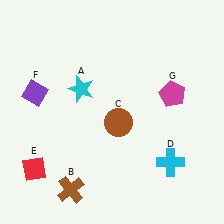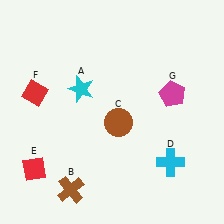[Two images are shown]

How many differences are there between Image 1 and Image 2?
There is 1 difference between the two images.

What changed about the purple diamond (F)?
In Image 1, F is purple. In Image 2, it changed to red.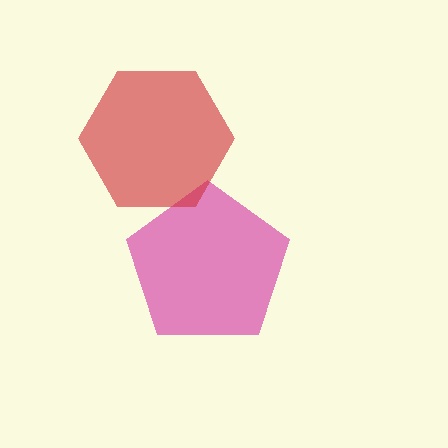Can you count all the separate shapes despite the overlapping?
Yes, there are 2 separate shapes.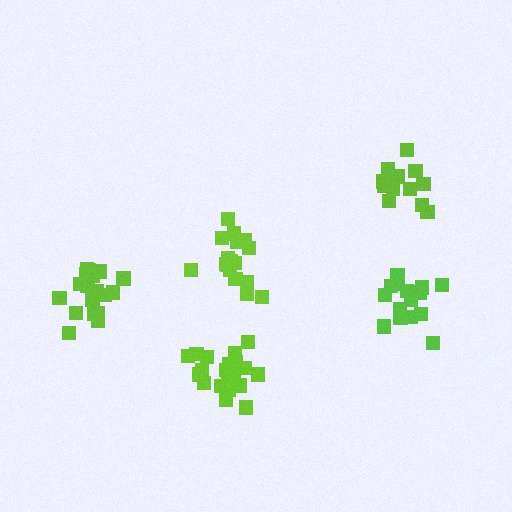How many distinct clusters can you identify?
There are 5 distinct clusters.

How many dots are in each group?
Group 1: 21 dots, Group 2: 16 dots, Group 3: 21 dots, Group 4: 15 dots, Group 5: 17 dots (90 total).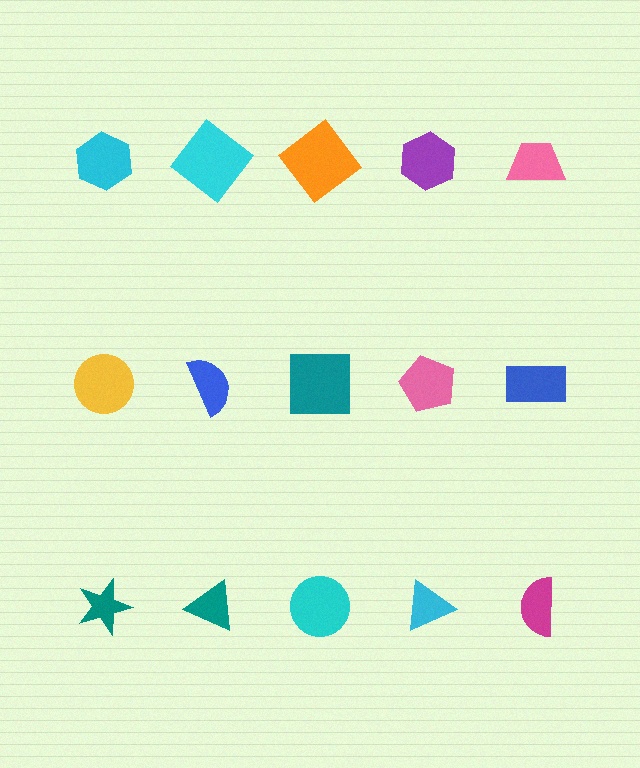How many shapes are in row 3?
5 shapes.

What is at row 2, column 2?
A blue semicircle.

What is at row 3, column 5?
A magenta semicircle.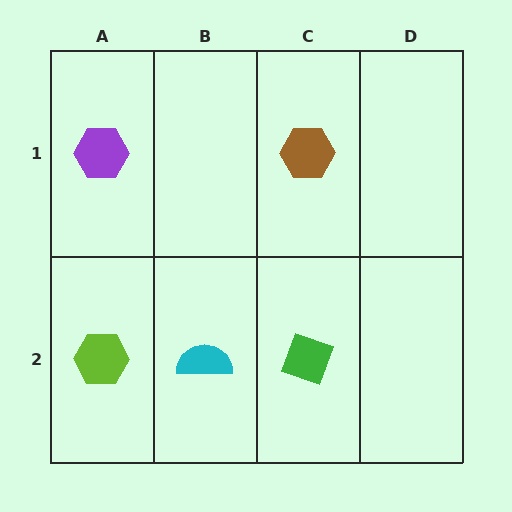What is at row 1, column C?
A brown hexagon.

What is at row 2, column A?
A lime hexagon.